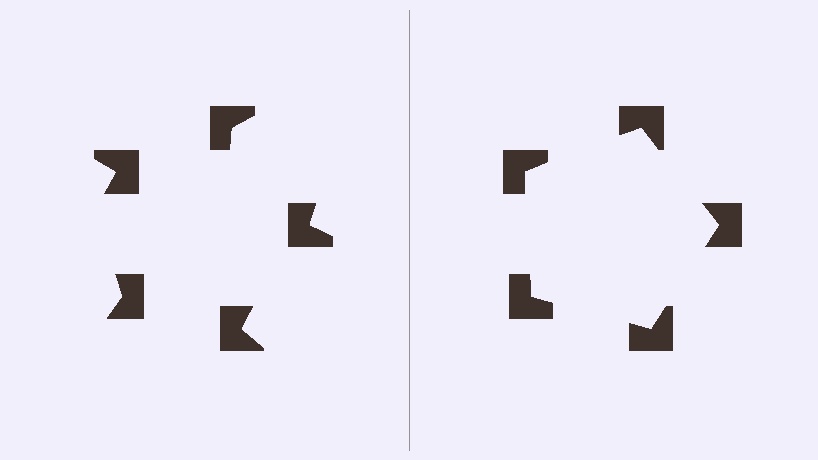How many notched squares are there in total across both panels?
10 — 5 on each side.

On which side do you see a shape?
An illusory pentagon appears on the right side. On the left side the wedge cuts are rotated, so no coherent shape forms.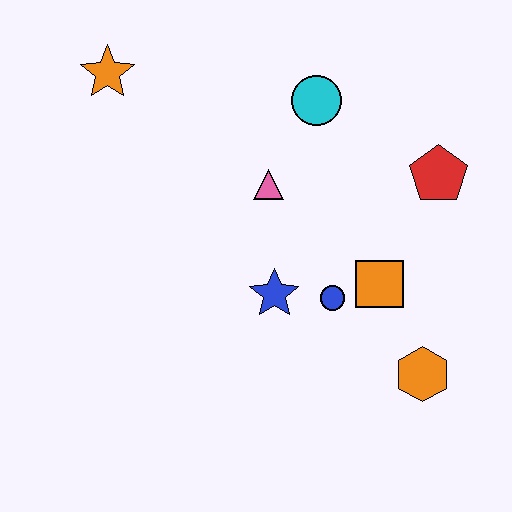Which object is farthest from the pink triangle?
The orange hexagon is farthest from the pink triangle.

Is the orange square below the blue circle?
No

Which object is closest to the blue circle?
The orange square is closest to the blue circle.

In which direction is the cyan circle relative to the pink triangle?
The cyan circle is above the pink triangle.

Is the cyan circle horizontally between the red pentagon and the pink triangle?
Yes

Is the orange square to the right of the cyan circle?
Yes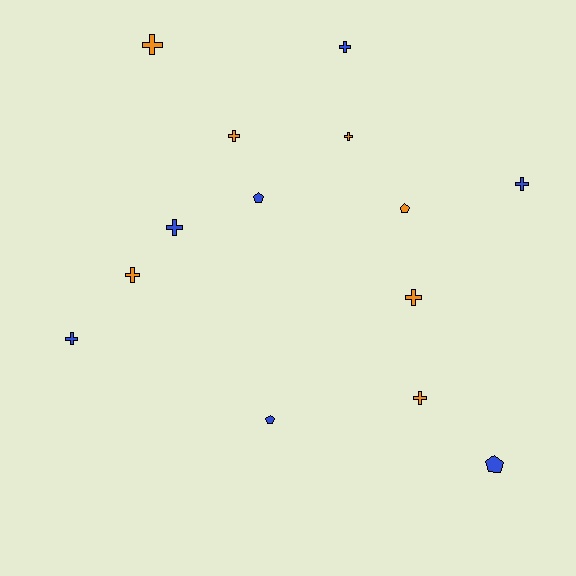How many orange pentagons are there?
There is 1 orange pentagon.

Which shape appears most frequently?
Cross, with 10 objects.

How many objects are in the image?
There are 14 objects.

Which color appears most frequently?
Orange, with 7 objects.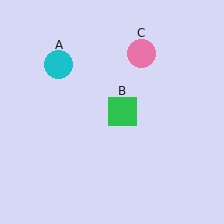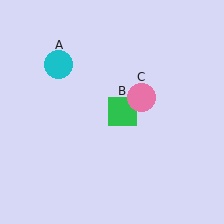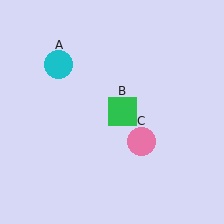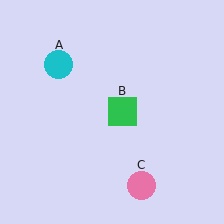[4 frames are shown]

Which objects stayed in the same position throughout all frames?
Cyan circle (object A) and green square (object B) remained stationary.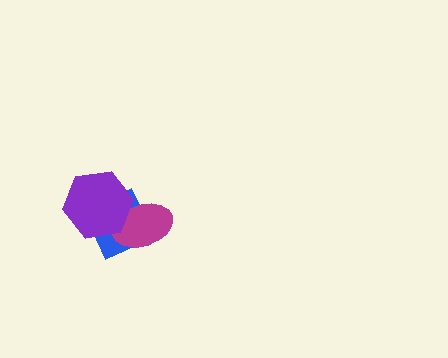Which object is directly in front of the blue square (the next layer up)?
The magenta ellipse is directly in front of the blue square.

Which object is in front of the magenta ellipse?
The purple hexagon is in front of the magenta ellipse.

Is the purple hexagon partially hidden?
No, no other shape covers it.